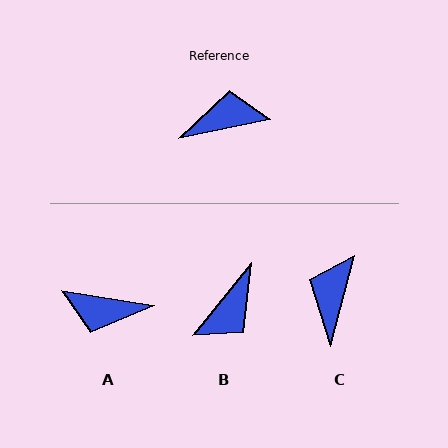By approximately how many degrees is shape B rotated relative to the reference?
Approximately 141 degrees clockwise.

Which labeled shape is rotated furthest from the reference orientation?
A, about 160 degrees away.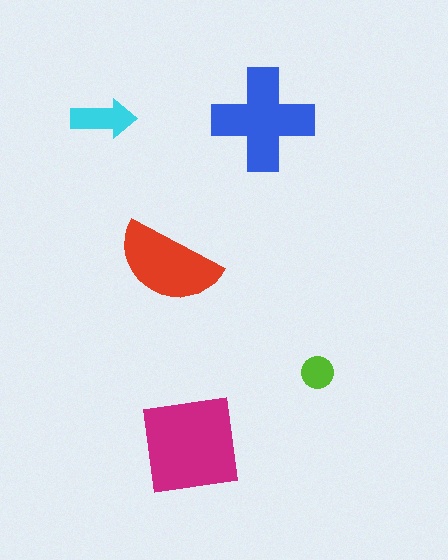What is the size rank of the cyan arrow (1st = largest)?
4th.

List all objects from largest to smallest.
The magenta square, the blue cross, the red semicircle, the cyan arrow, the lime circle.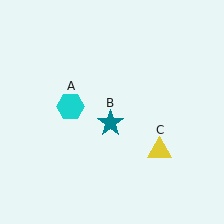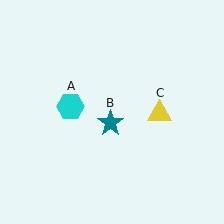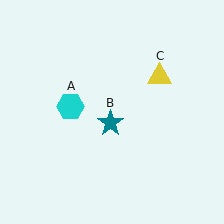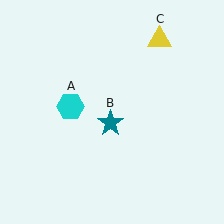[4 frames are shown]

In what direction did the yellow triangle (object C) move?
The yellow triangle (object C) moved up.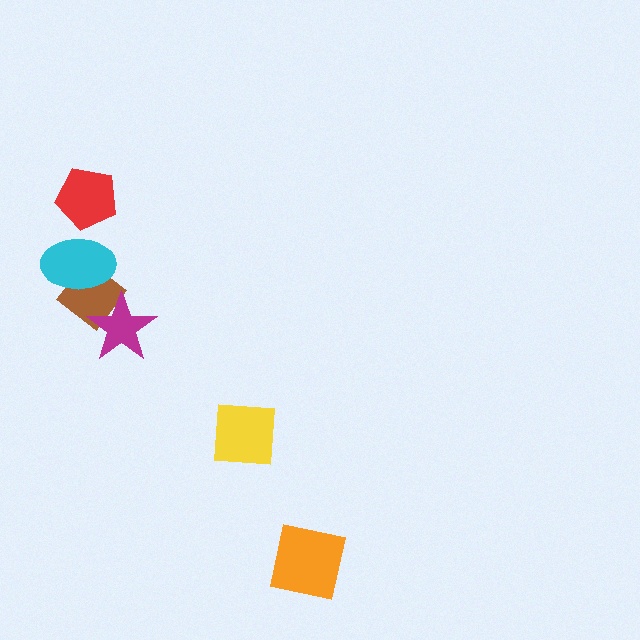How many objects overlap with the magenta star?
1 object overlaps with the magenta star.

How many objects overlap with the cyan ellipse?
1 object overlaps with the cyan ellipse.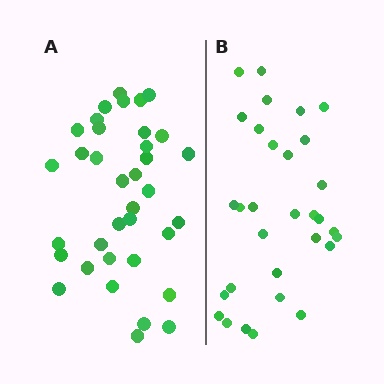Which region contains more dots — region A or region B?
Region A (the left region) has more dots.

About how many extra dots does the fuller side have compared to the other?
Region A has about 5 more dots than region B.